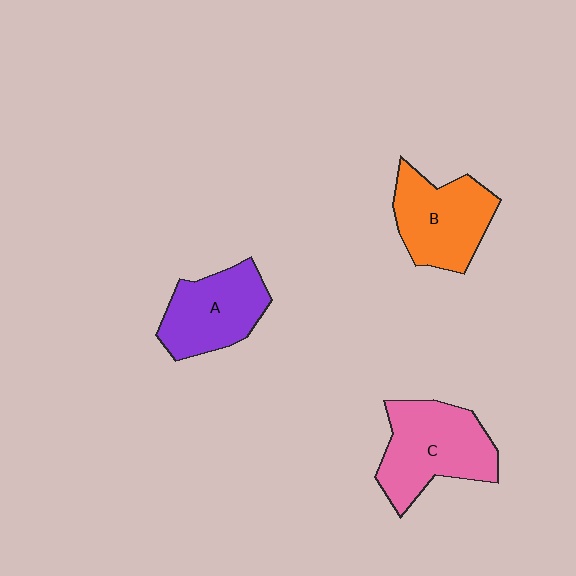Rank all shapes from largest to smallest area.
From largest to smallest: C (pink), B (orange), A (purple).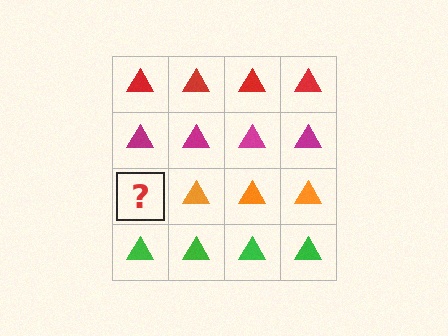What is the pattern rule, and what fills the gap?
The rule is that each row has a consistent color. The gap should be filled with an orange triangle.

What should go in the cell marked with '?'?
The missing cell should contain an orange triangle.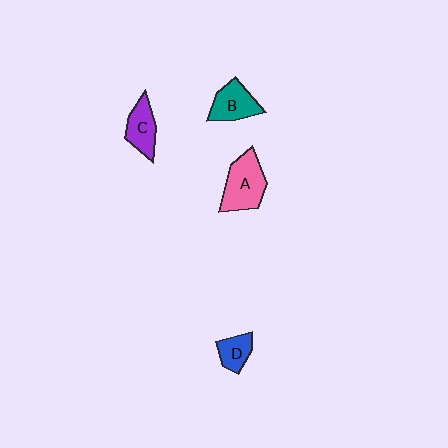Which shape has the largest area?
Shape A (pink).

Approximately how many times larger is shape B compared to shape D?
Approximately 1.5 times.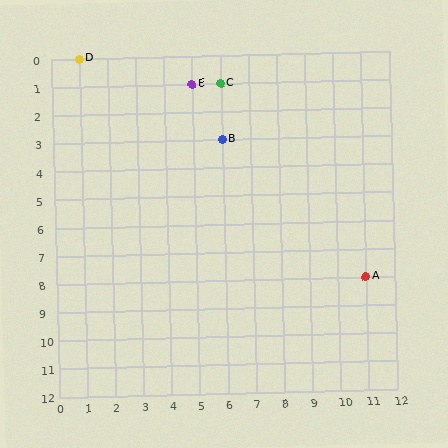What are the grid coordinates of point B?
Point B is at grid coordinates (6, 3).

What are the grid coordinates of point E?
Point E is at grid coordinates (5, 1).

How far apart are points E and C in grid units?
Points E and C are 1 column apart.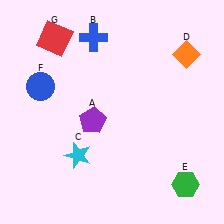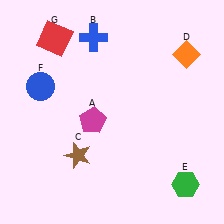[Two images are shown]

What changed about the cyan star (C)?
In Image 1, C is cyan. In Image 2, it changed to brown.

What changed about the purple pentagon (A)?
In Image 1, A is purple. In Image 2, it changed to magenta.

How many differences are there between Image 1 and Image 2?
There are 2 differences between the two images.